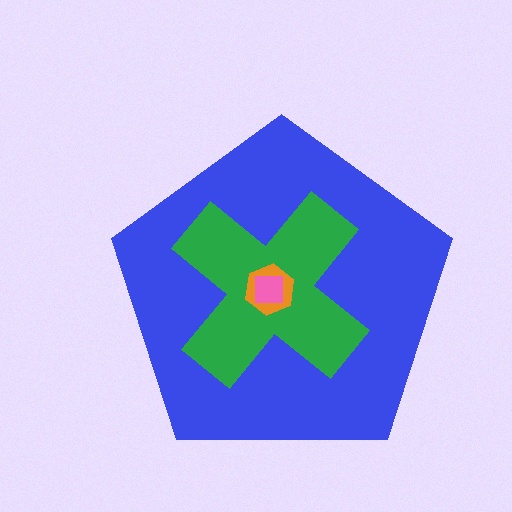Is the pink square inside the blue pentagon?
Yes.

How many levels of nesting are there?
4.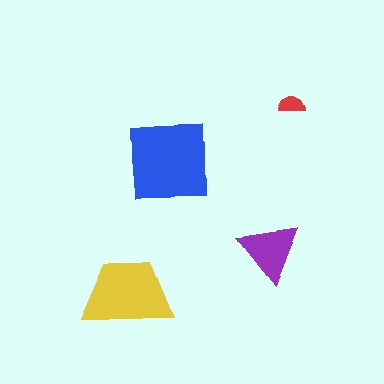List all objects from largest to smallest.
The blue square, the yellow trapezoid, the purple triangle, the red semicircle.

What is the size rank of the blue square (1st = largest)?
1st.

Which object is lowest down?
The yellow trapezoid is bottommost.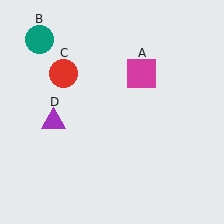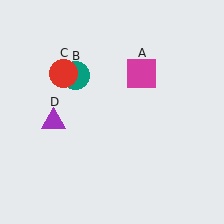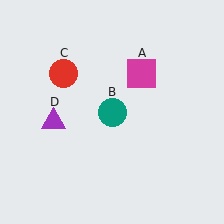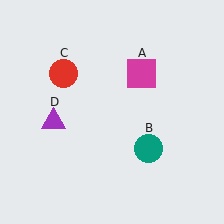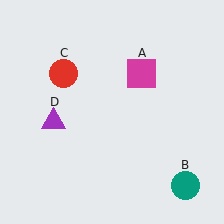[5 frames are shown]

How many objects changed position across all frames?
1 object changed position: teal circle (object B).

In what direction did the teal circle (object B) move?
The teal circle (object B) moved down and to the right.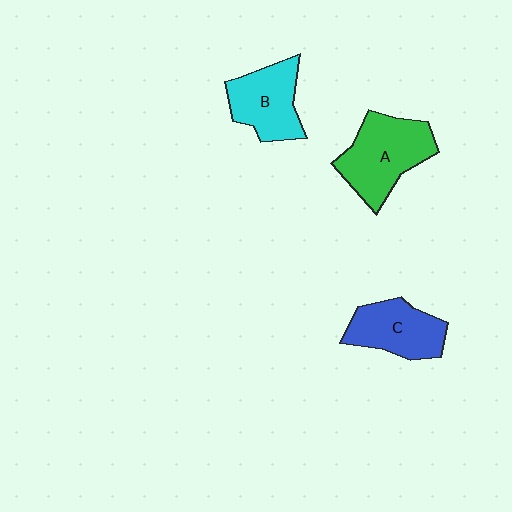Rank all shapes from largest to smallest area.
From largest to smallest: A (green), B (cyan), C (blue).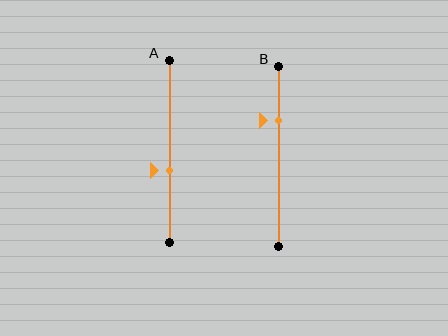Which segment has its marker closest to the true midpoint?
Segment A has its marker closest to the true midpoint.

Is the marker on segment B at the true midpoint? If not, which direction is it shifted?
No, the marker on segment B is shifted upward by about 20% of the segment length.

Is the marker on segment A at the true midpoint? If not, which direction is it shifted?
No, the marker on segment A is shifted downward by about 11% of the segment length.